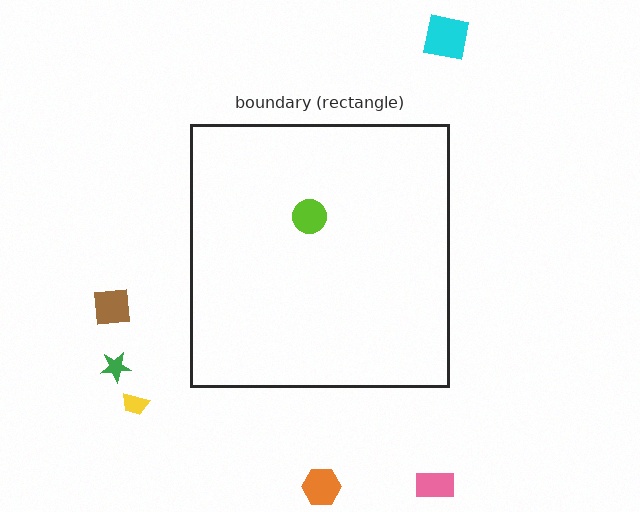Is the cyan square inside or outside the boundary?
Outside.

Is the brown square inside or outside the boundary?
Outside.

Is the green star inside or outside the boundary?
Outside.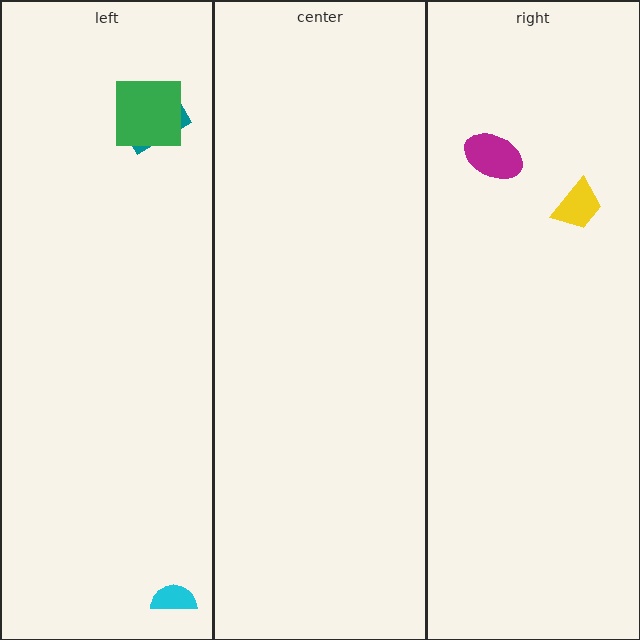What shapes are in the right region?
The yellow trapezoid, the magenta ellipse.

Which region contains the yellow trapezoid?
The right region.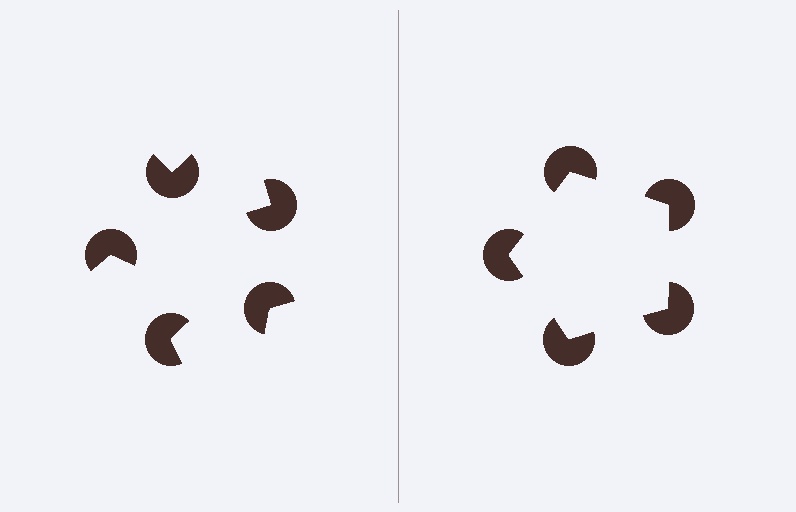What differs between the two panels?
The pac-man discs are positioned identically on both sides; only the wedge orientations differ. On the right they align to a pentagon; on the left they are misaligned.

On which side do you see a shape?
An illusory pentagon appears on the right side. On the left side the wedge cuts are rotated, so no coherent shape forms.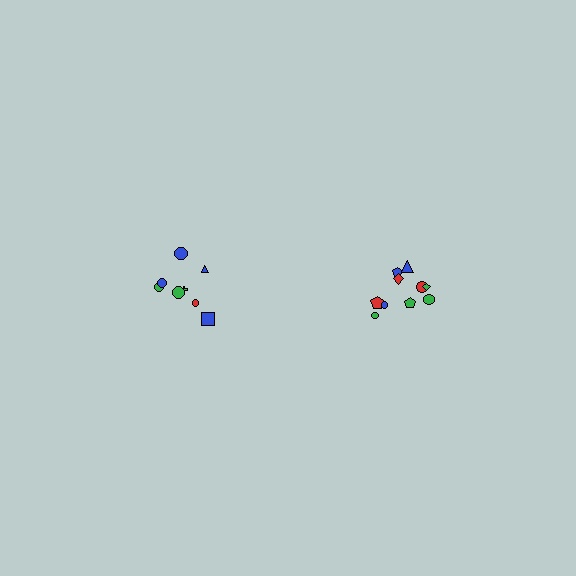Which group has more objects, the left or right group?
The right group.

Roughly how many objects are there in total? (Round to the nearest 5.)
Roughly 20 objects in total.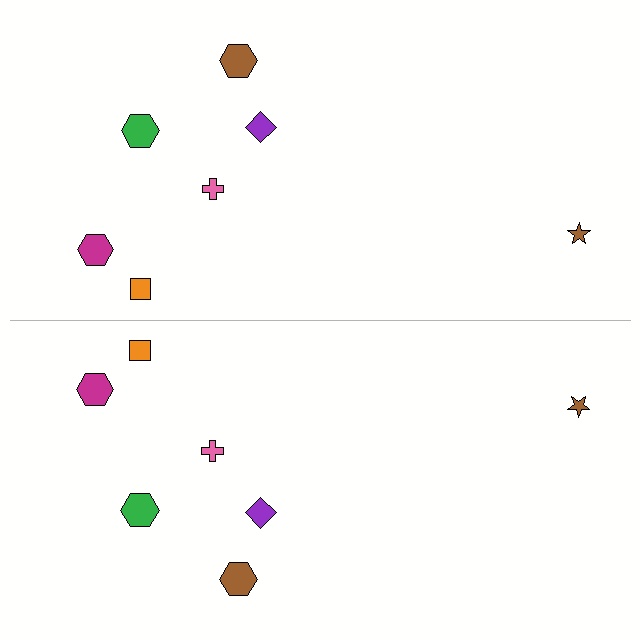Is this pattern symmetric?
Yes, this pattern has bilateral (reflection) symmetry.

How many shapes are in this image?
There are 14 shapes in this image.